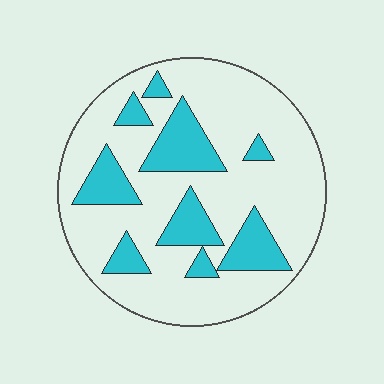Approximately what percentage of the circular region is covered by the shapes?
Approximately 25%.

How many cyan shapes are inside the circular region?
9.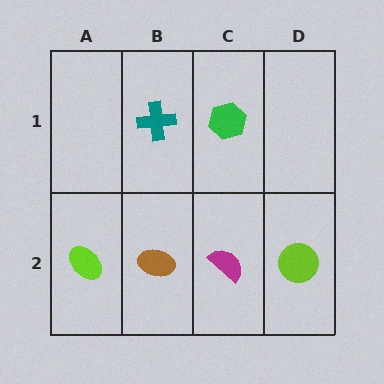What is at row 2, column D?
A lime circle.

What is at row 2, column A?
A lime ellipse.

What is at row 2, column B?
A brown ellipse.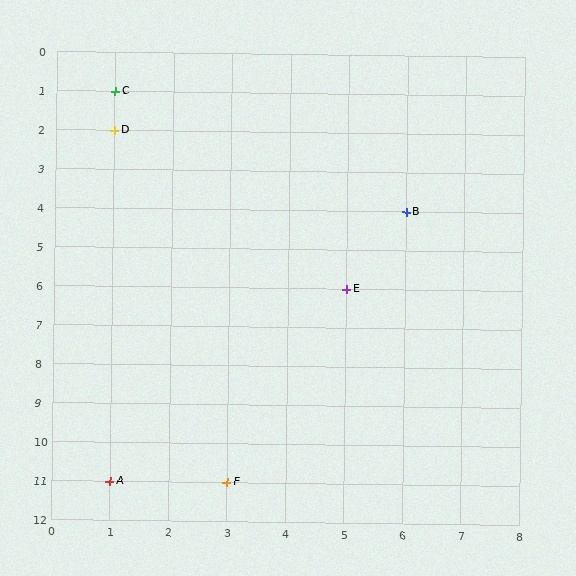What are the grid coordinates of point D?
Point D is at grid coordinates (1, 2).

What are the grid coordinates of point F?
Point F is at grid coordinates (3, 11).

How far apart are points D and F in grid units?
Points D and F are 2 columns and 9 rows apart (about 9.2 grid units diagonally).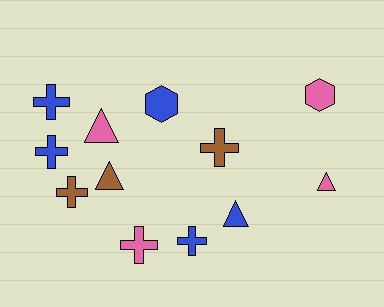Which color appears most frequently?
Blue, with 5 objects.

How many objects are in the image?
There are 12 objects.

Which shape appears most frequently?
Cross, with 6 objects.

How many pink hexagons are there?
There is 1 pink hexagon.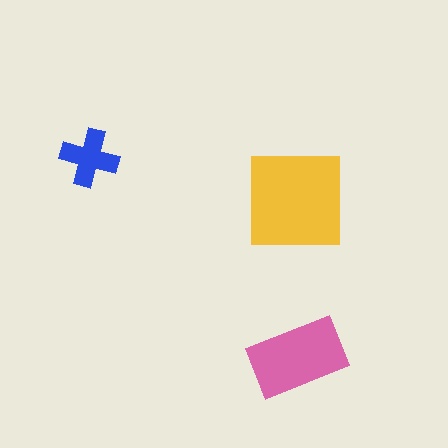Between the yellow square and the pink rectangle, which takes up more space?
The yellow square.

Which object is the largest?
The yellow square.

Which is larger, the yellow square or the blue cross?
The yellow square.